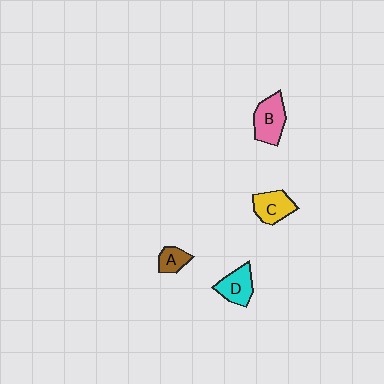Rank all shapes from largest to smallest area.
From largest to smallest: B (pink), C (yellow), D (cyan), A (brown).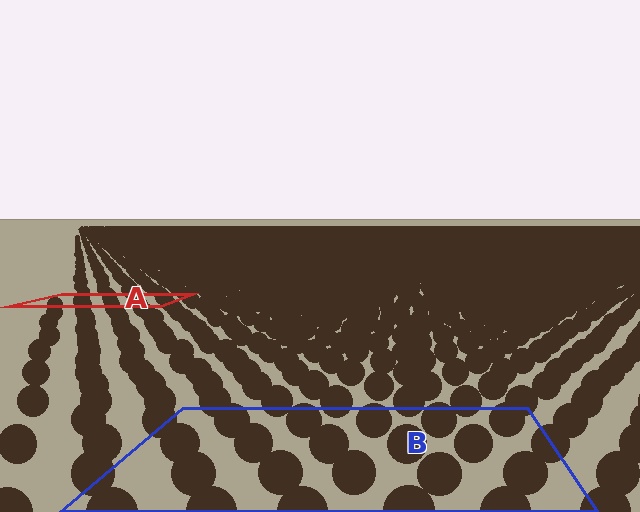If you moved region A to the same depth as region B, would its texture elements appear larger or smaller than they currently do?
They would appear larger. At a closer depth, the same texture elements are projected at a bigger on-screen size.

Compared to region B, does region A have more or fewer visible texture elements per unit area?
Region A has more texture elements per unit area — they are packed more densely because it is farther away.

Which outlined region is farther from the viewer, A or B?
Region A is farther from the viewer — the texture elements inside it appear smaller and more densely packed.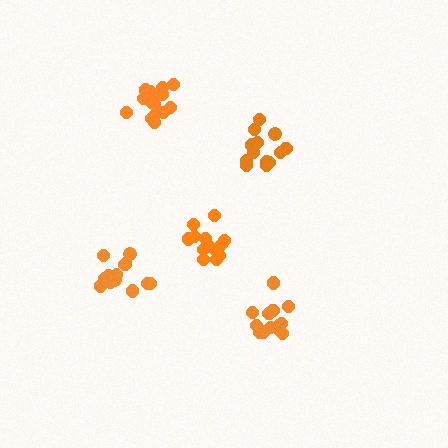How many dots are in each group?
Group 1: 13 dots, Group 2: 14 dots, Group 3: 16 dots, Group 4: 14 dots, Group 5: 14 dots (71 total).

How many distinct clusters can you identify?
There are 5 distinct clusters.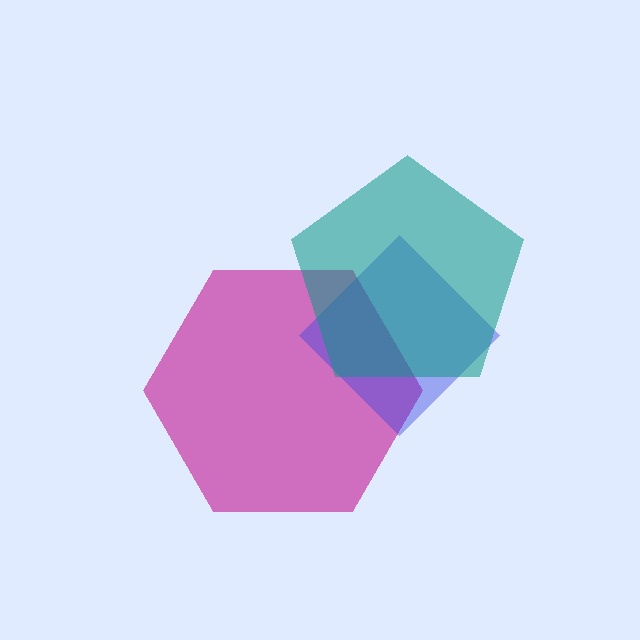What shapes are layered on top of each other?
The layered shapes are: a magenta hexagon, a blue diamond, a teal pentagon.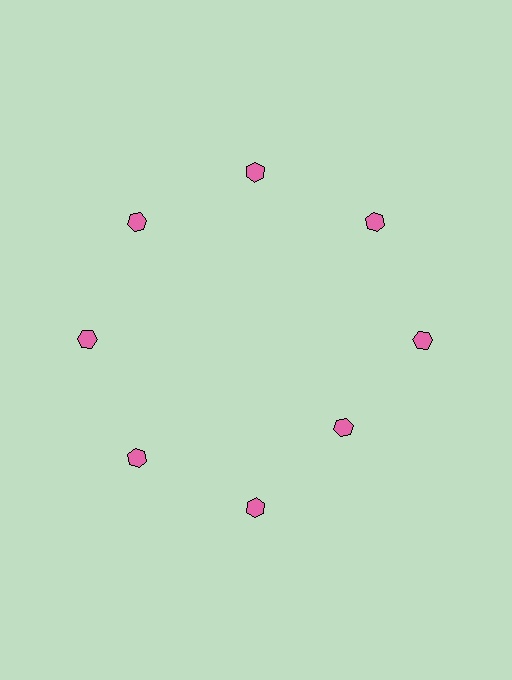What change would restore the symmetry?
The symmetry would be restored by moving it outward, back onto the ring so that all 8 hexagons sit at equal angles and equal distance from the center.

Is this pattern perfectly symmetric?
No. The 8 pink hexagons are arranged in a ring, but one element near the 4 o'clock position is pulled inward toward the center, breaking the 8-fold rotational symmetry.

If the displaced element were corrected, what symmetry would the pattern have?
It would have 8-fold rotational symmetry — the pattern would map onto itself every 45 degrees.